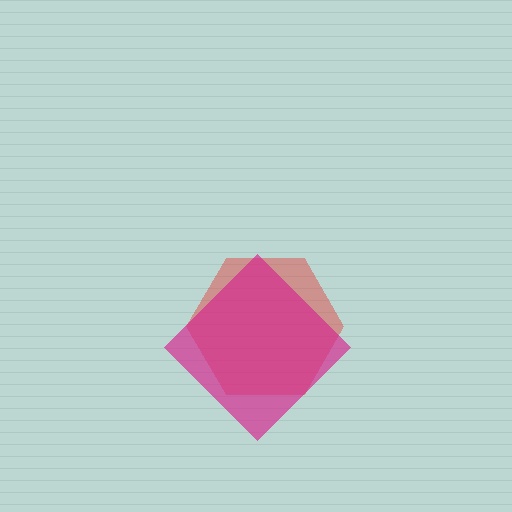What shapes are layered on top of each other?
The layered shapes are: a red hexagon, a magenta diamond.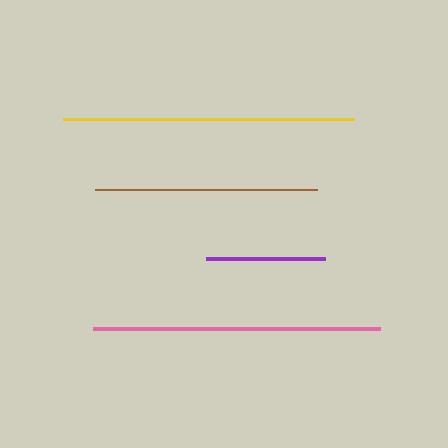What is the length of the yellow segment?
The yellow segment is approximately 291 pixels long.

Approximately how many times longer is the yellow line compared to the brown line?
The yellow line is approximately 1.3 times the length of the brown line.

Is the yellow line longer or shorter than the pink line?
The yellow line is longer than the pink line.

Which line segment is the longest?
The yellow line is the longest at approximately 291 pixels.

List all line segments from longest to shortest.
From longest to shortest: yellow, pink, brown, purple.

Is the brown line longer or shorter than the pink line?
The pink line is longer than the brown line.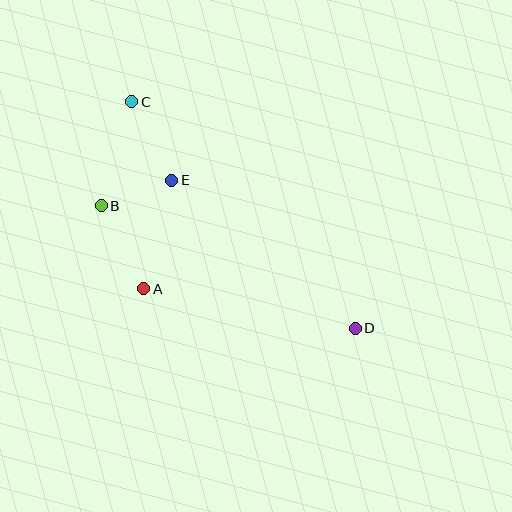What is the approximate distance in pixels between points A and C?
The distance between A and C is approximately 188 pixels.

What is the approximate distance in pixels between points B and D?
The distance between B and D is approximately 282 pixels.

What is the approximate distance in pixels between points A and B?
The distance between A and B is approximately 94 pixels.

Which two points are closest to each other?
Points B and E are closest to each other.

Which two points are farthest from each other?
Points C and D are farthest from each other.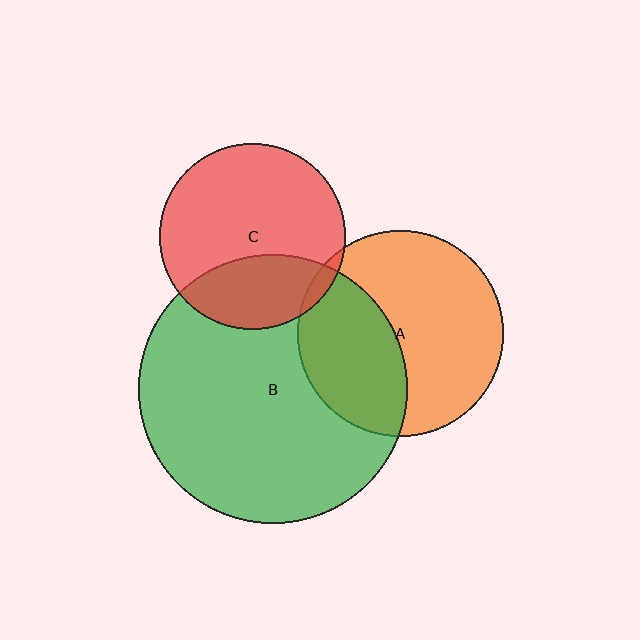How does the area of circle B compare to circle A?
Approximately 1.7 times.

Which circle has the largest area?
Circle B (green).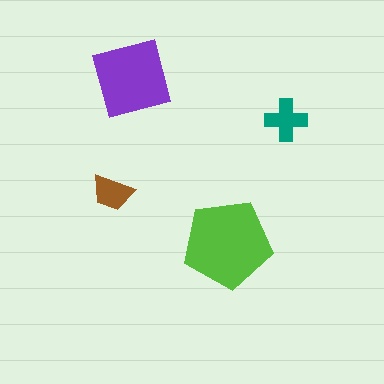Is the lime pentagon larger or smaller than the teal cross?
Larger.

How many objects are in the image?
There are 4 objects in the image.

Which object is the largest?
The lime pentagon.